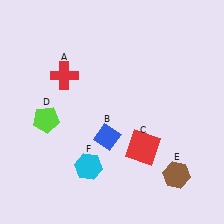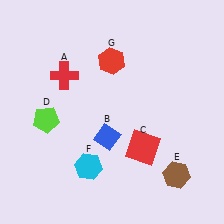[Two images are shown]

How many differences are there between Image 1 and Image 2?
There is 1 difference between the two images.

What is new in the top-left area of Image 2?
A red hexagon (G) was added in the top-left area of Image 2.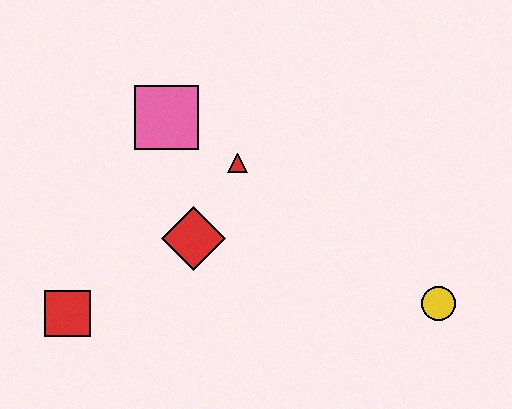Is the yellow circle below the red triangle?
Yes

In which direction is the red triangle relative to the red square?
The red triangle is to the right of the red square.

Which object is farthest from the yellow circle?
The red square is farthest from the yellow circle.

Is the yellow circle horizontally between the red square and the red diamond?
No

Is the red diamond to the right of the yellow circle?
No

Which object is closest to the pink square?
The red triangle is closest to the pink square.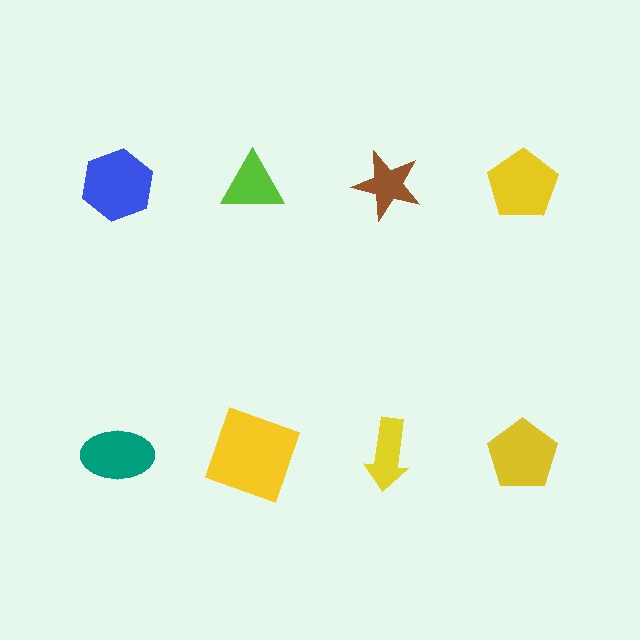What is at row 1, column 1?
A blue hexagon.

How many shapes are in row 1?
4 shapes.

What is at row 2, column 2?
A yellow square.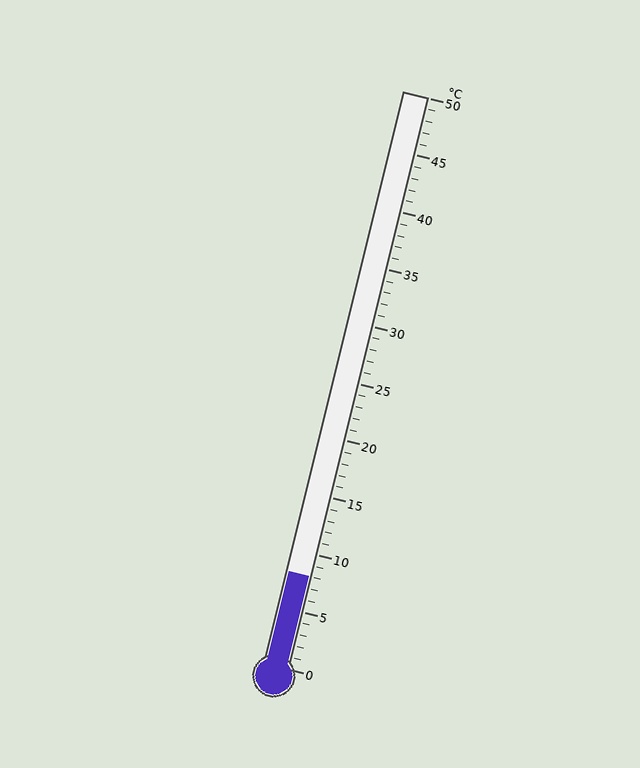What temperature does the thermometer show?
The thermometer shows approximately 8°C.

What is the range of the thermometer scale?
The thermometer scale ranges from 0°C to 50°C.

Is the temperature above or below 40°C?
The temperature is below 40°C.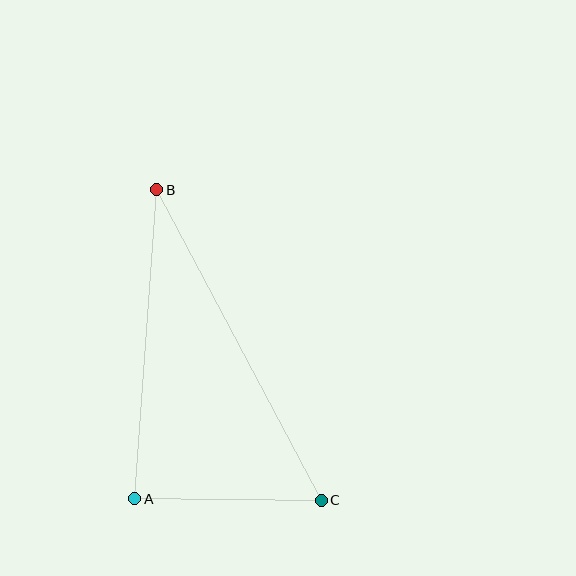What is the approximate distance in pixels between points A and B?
The distance between A and B is approximately 310 pixels.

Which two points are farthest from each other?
Points B and C are farthest from each other.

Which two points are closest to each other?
Points A and C are closest to each other.